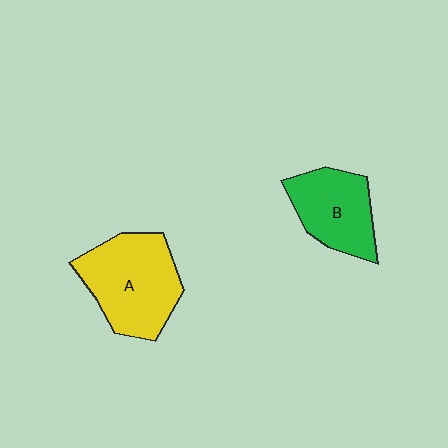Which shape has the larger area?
Shape A (yellow).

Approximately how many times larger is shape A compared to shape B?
Approximately 1.4 times.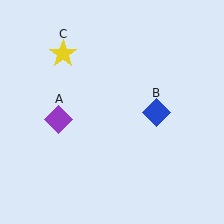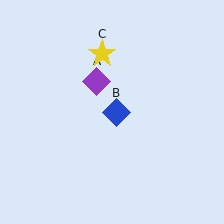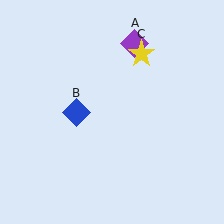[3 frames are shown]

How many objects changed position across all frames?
3 objects changed position: purple diamond (object A), blue diamond (object B), yellow star (object C).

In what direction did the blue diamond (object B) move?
The blue diamond (object B) moved left.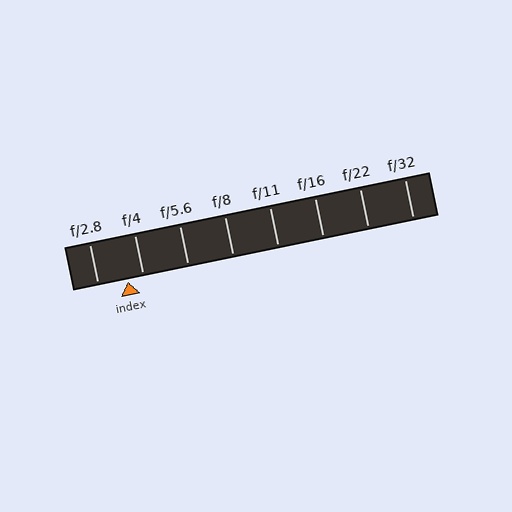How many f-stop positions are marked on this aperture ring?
There are 8 f-stop positions marked.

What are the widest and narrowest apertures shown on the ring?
The widest aperture shown is f/2.8 and the narrowest is f/32.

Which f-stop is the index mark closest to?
The index mark is closest to f/4.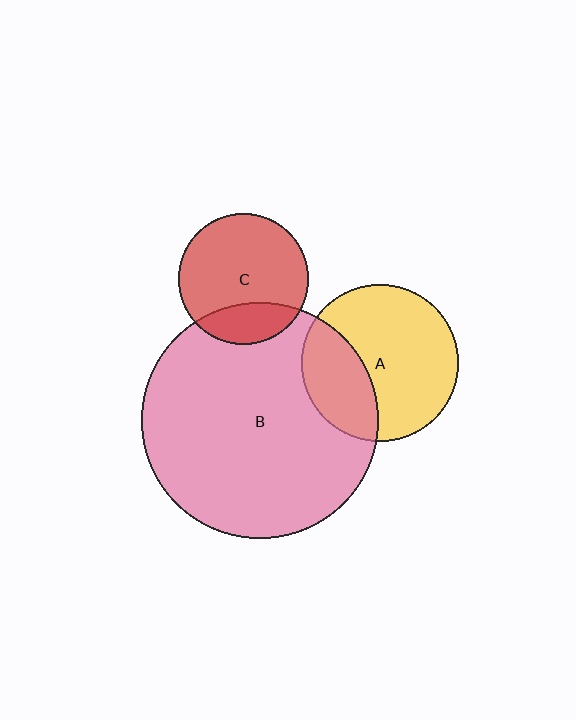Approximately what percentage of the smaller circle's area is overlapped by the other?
Approximately 25%.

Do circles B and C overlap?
Yes.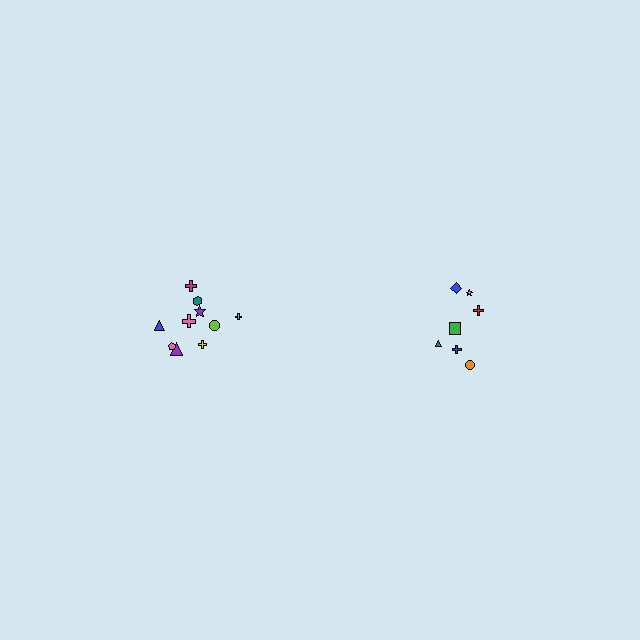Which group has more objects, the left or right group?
The left group.